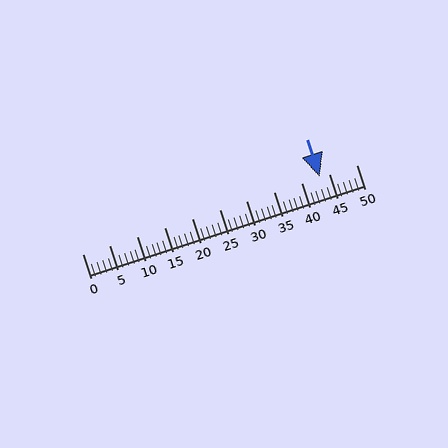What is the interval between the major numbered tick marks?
The major tick marks are spaced 5 units apart.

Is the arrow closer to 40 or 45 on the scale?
The arrow is closer to 45.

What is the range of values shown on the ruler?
The ruler shows values from 0 to 50.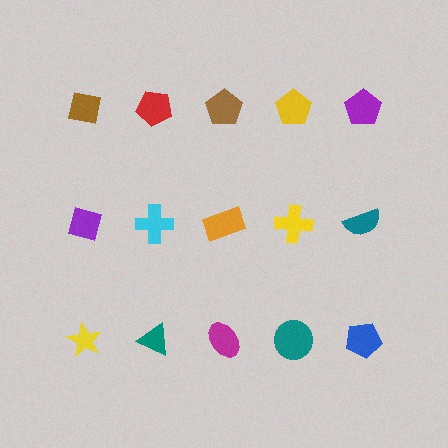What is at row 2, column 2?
A cyan cross.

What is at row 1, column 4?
A yellow pentagon.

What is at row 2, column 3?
An orange rectangle.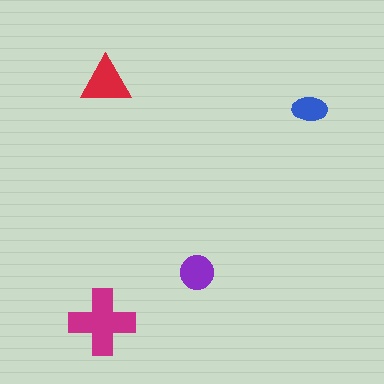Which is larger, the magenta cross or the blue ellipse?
The magenta cross.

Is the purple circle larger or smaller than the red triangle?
Smaller.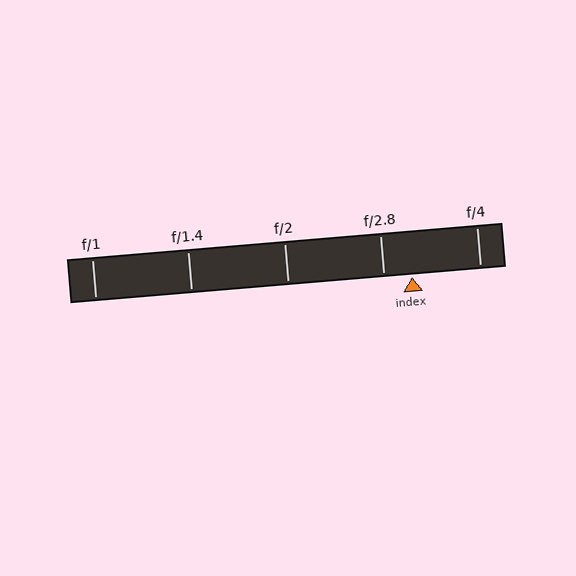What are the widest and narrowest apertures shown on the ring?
The widest aperture shown is f/1 and the narrowest is f/4.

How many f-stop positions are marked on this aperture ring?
There are 5 f-stop positions marked.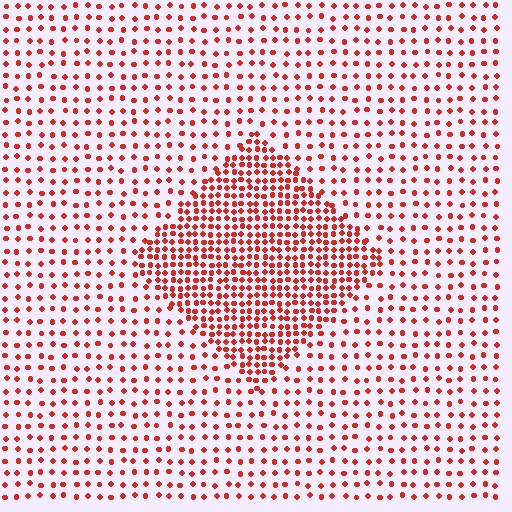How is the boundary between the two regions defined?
The boundary is defined by a change in element density (approximately 2.3x ratio). All elements are the same color, size, and shape.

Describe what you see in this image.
The image contains small red elements arranged at two different densities. A diamond-shaped region is visible where the elements are more densely packed than the surrounding area.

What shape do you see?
I see a diamond.